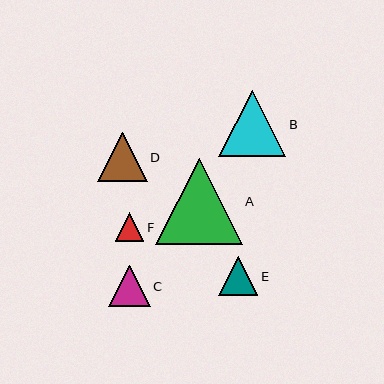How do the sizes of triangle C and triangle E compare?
Triangle C and triangle E are approximately the same size.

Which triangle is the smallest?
Triangle F is the smallest with a size of approximately 28 pixels.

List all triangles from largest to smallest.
From largest to smallest: A, B, D, C, E, F.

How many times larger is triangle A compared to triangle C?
Triangle A is approximately 2.1 times the size of triangle C.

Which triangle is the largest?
Triangle A is the largest with a size of approximately 86 pixels.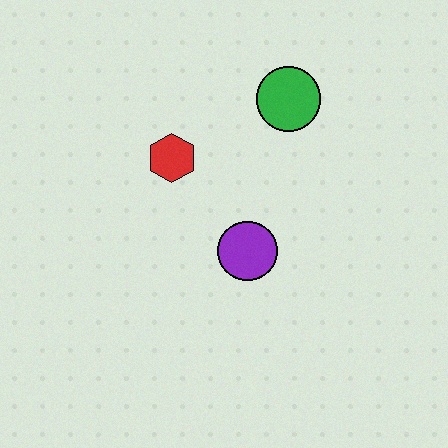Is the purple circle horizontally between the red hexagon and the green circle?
Yes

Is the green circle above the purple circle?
Yes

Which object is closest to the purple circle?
The red hexagon is closest to the purple circle.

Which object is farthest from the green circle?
The purple circle is farthest from the green circle.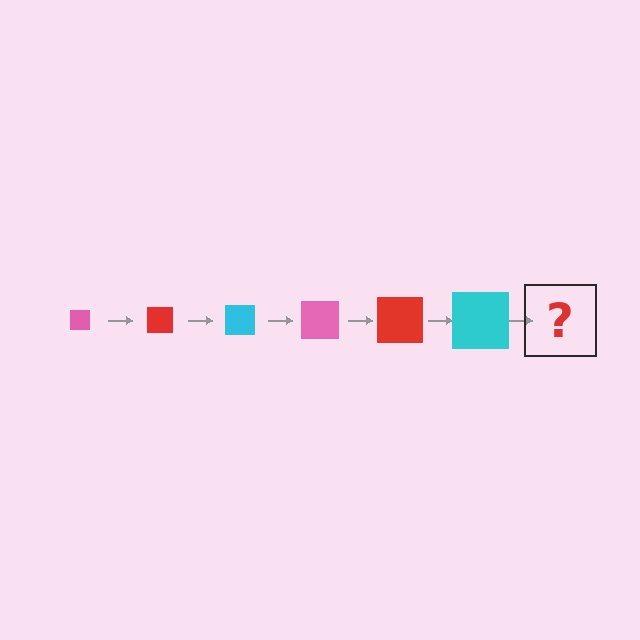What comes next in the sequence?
The next element should be a pink square, larger than the previous one.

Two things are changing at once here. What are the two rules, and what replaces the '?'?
The two rules are that the square grows larger each step and the color cycles through pink, red, and cyan. The '?' should be a pink square, larger than the previous one.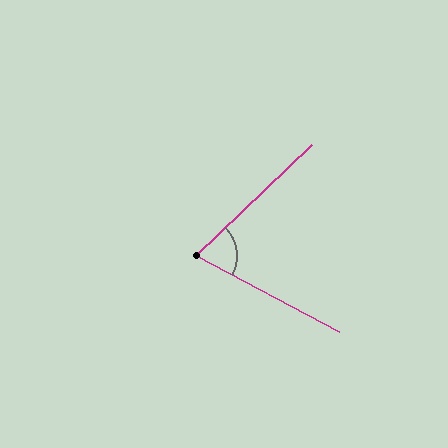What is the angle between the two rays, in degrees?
Approximately 72 degrees.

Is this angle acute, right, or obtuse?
It is acute.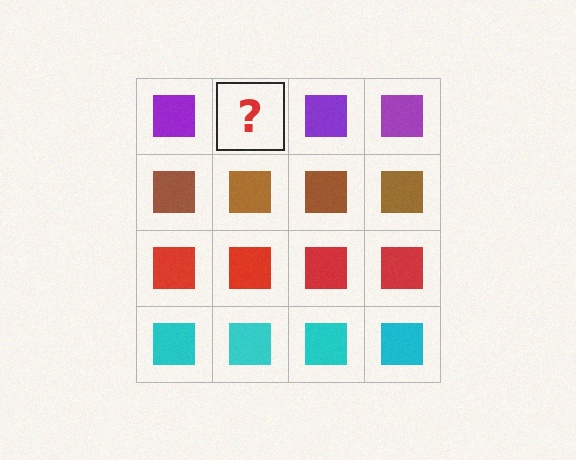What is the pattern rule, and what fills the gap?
The rule is that each row has a consistent color. The gap should be filled with a purple square.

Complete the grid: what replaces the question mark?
The question mark should be replaced with a purple square.